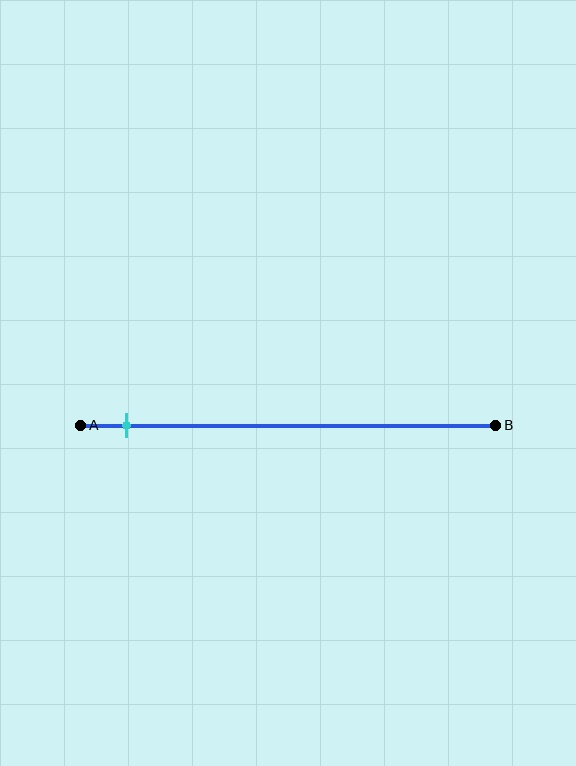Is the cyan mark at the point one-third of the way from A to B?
No, the mark is at about 10% from A, not at the 33% one-third point.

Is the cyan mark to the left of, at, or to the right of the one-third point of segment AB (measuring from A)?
The cyan mark is to the left of the one-third point of segment AB.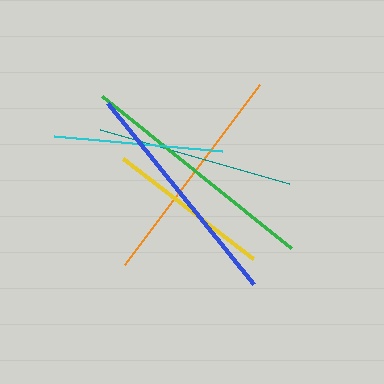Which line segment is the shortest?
The yellow line is the shortest at approximately 164 pixels.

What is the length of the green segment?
The green segment is approximately 242 pixels long.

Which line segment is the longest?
The green line is the longest at approximately 242 pixels.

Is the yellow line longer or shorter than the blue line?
The blue line is longer than the yellow line.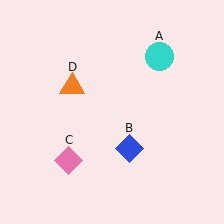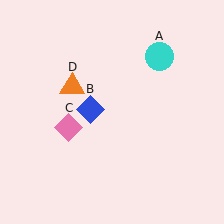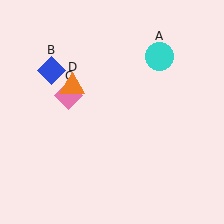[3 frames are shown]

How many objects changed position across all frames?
2 objects changed position: blue diamond (object B), pink diamond (object C).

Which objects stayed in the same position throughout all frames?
Cyan circle (object A) and orange triangle (object D) remained stationary.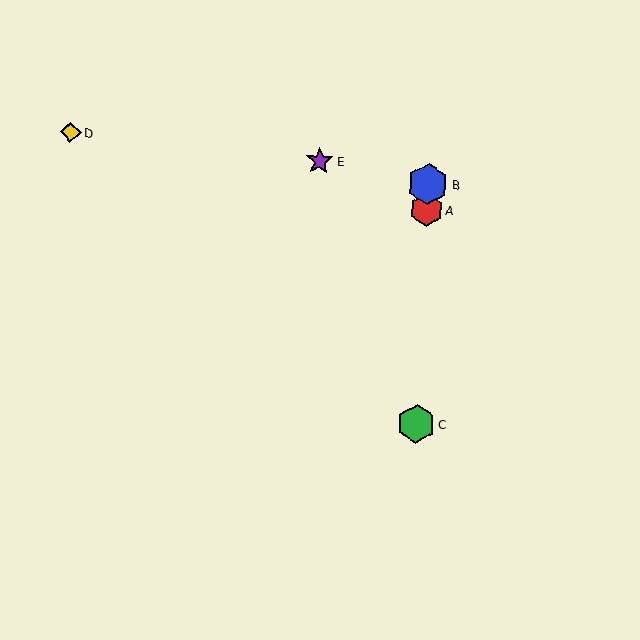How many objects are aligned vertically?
3 objects (A, B, C) are aligned vertically.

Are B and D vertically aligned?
No, B is at x≈428 and D is at x≈71.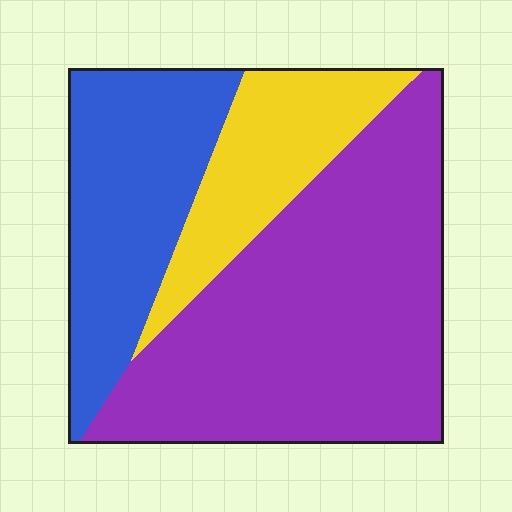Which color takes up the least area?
Yellow, at roughly 20%.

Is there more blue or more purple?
Purple.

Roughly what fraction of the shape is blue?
Blue takes up about one quarter (1/4) of the shape.